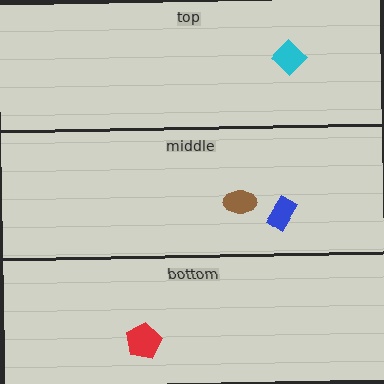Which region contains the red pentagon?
The bottom region.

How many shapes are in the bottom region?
1.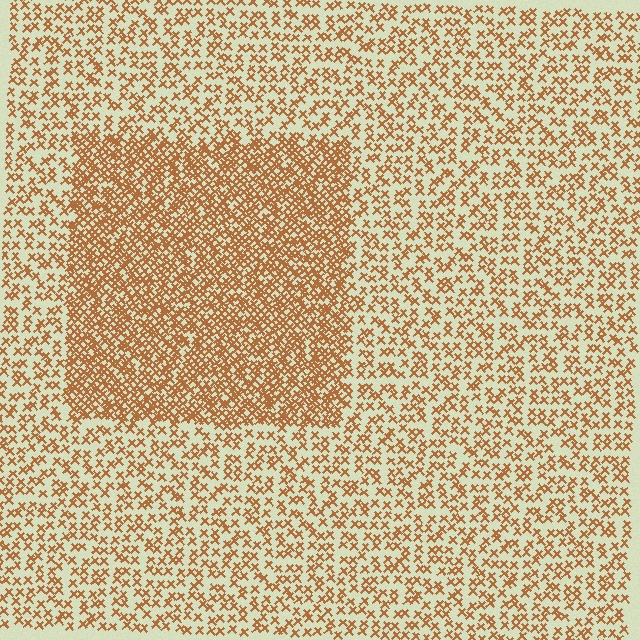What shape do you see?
I see a rectangle.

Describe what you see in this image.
The image contains small brown elements arranged at two different densities. A rectangle-shaped region is visible where the elements are more densely packed than the surrounding area.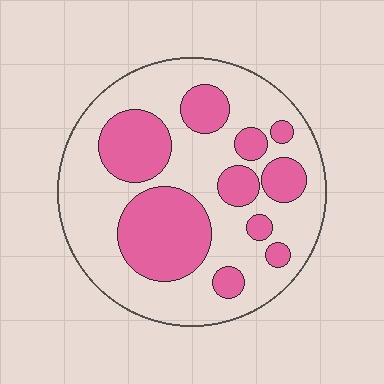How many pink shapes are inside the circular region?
10.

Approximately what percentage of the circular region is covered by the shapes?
Approximately 35%.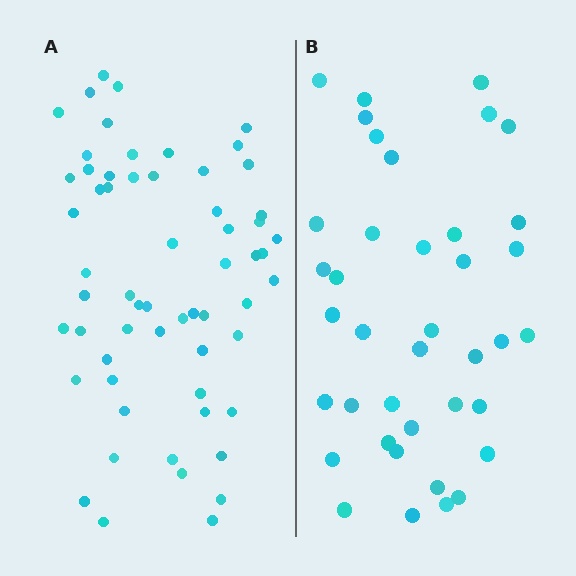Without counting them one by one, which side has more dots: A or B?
Region A (the left region) has more dots.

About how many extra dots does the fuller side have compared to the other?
Region A has approximately 20 more dots than region B.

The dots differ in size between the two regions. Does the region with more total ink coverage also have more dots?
No. Region B has more total ink coverage because its dots are larger, but region A actually contains more individual dots. Total area can be misleading — the number of items is what matters here.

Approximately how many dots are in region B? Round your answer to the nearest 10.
About 40 dots. (The exact count is 39, which rounds to 40.)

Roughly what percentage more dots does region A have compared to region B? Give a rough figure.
About 55% more.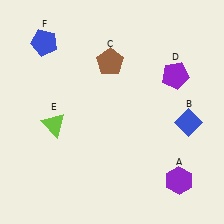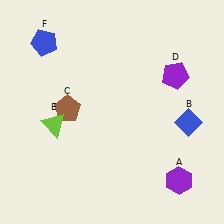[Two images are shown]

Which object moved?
The brown pentagon (C) moved down.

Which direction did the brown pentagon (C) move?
The brown pentagon (C) moved down.